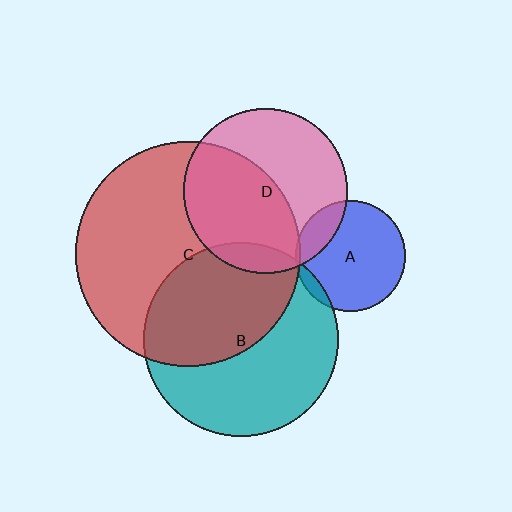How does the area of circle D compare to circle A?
Approximately 2.2 times.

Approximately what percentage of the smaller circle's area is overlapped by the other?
Approximately 5%.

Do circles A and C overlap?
Yes.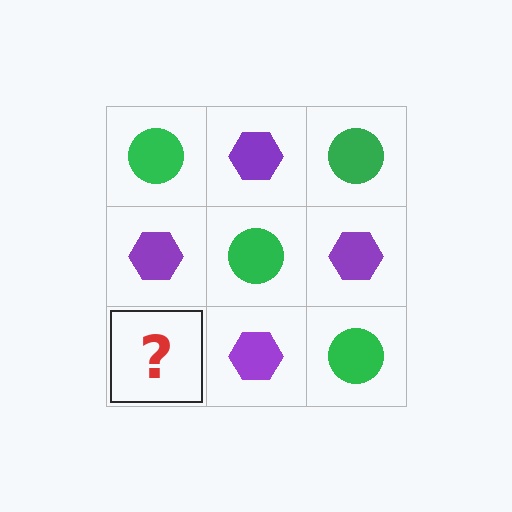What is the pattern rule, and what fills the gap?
The rule is that it alternates green circle and purple hexagon in a checkerboard pattern. The gap should be filled with a green circle.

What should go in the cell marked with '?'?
The missing cell should contain a green circle.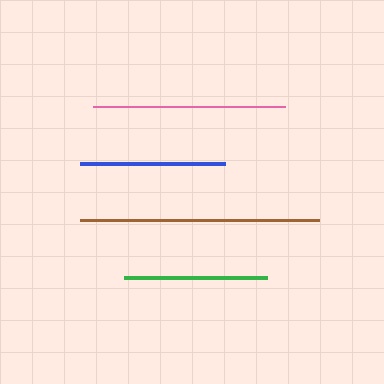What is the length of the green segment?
The green segment is approximately 143 pixels long.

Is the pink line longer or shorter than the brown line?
The brown line is longer than the pink line.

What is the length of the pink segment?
The pink segment is approximately 192 pixels long.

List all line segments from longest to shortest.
From longest to shortest: brown, pink, blue, green.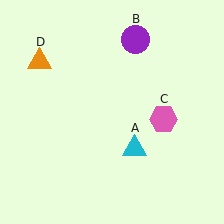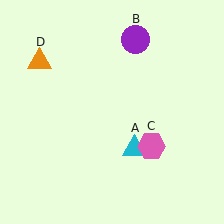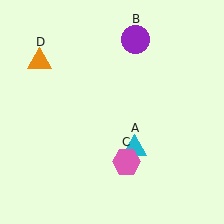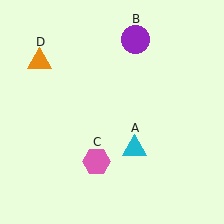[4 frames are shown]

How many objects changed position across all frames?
1 object changed position: pink hexagon (object C).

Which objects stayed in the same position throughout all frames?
Cyan triangle (object A) and purple circle (object B) and orange triangle (object D) remained stationary.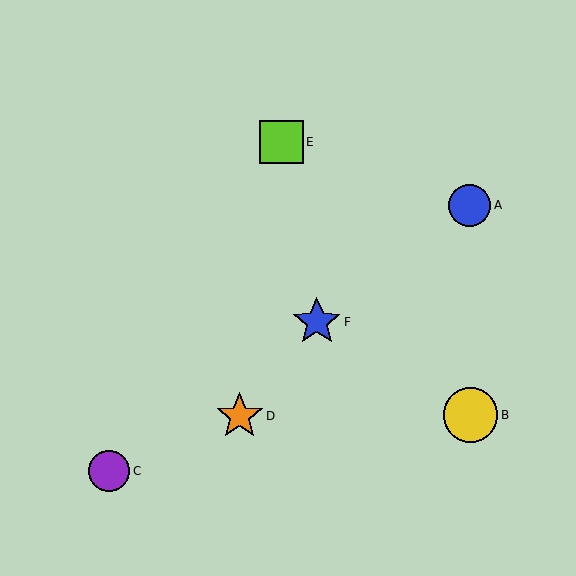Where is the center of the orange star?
The center of the orange star is at (240, 416).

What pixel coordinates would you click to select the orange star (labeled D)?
Click at (240, 416) to select the orange star D.